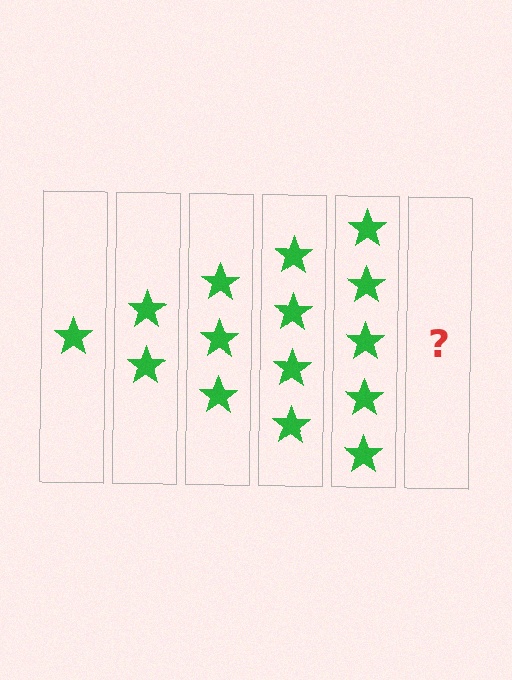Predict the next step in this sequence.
The next step is 6 stars.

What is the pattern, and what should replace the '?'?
The pattern is that each step adds one more star. The '?' should be 6 stars.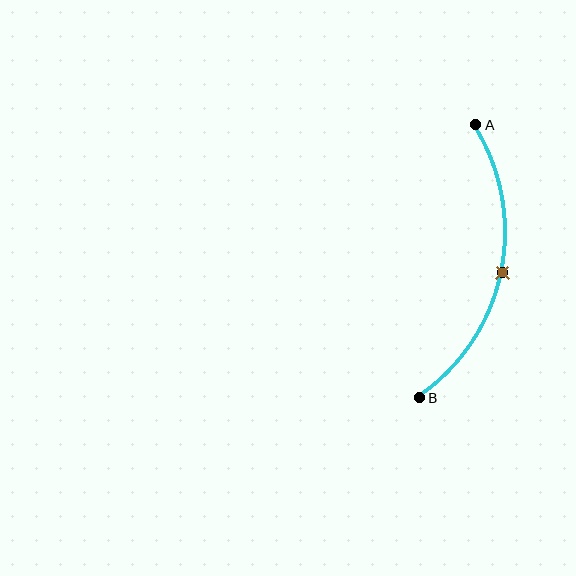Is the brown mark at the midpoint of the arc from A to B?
Yes. The brown mark lies on the arc at equal arc-length from both A and B — it is the arc midpoint.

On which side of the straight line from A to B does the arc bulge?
The arc bulges to the right of the straight line connecting A and B.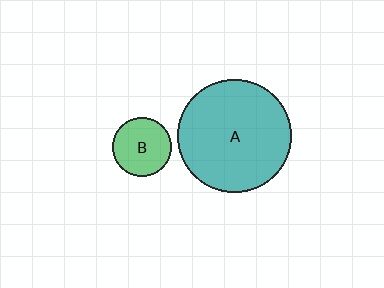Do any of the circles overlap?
No, none of the circles overlap.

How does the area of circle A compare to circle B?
Approximately 3.6 times.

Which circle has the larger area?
Circle A (teal).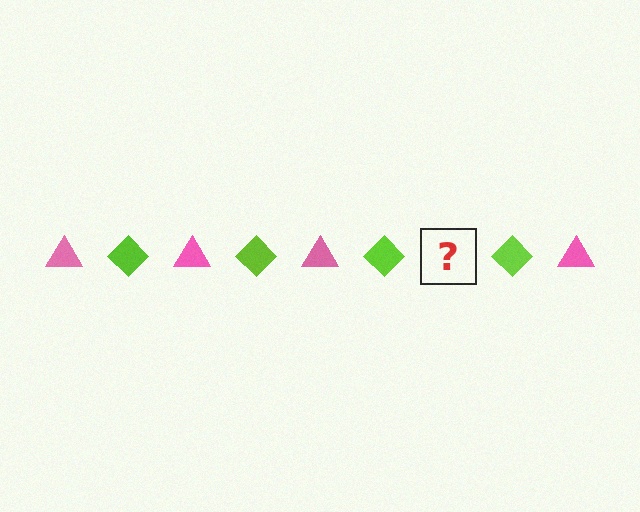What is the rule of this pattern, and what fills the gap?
The rule is that the pattern alternates between pink triangle and lime diamond. The gap should be filled with a pink triangle.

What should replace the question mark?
The question mark should be replaced with a pink triangle.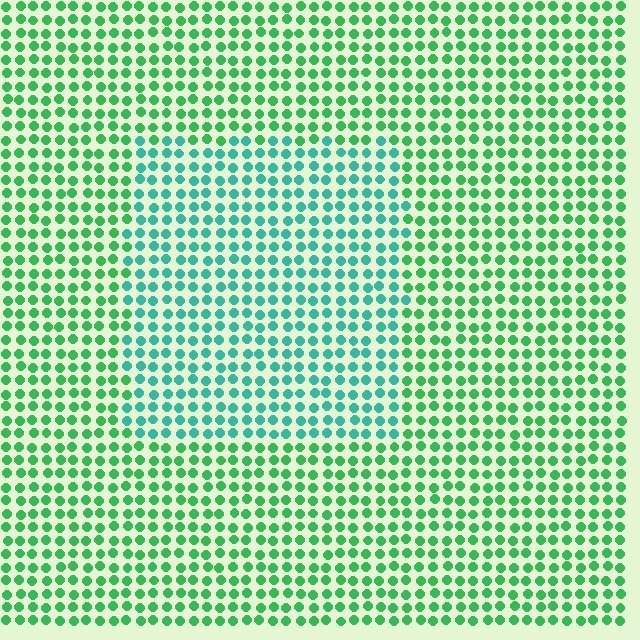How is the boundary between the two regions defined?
The boundary is defined purely by a slight shift in hue (about 35 degrees). Spacing, size, and orientation are identical on both sides.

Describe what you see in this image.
The image is filled with small green elements in a uniform arrangement. A rectangle-shaped region is visible where the elements are tinted to a slightly different hue, forming a subtle color boundary.